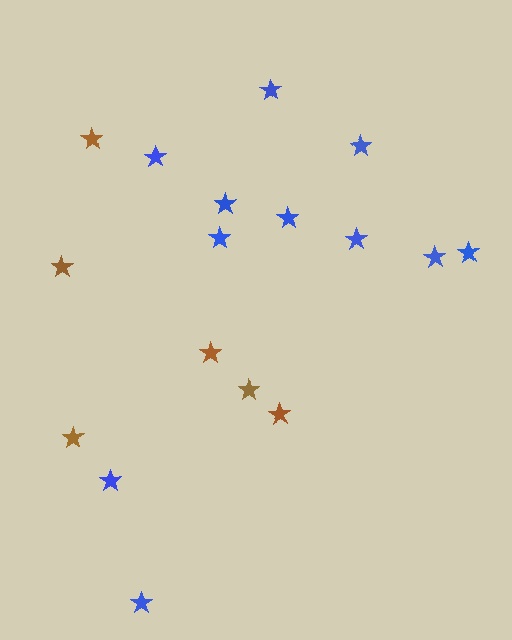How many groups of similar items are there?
There are 2 groups: one group of brown stars (6) and one group of blue stars (11).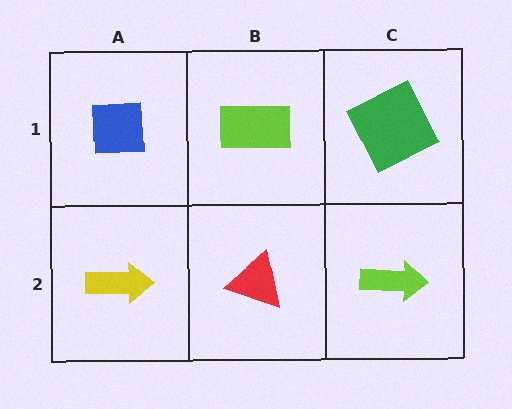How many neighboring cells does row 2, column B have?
3.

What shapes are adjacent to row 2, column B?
A lime rectangle (row 1, column B), a yellow arrow (row 2, column A), a lime arrow (row 2, column C).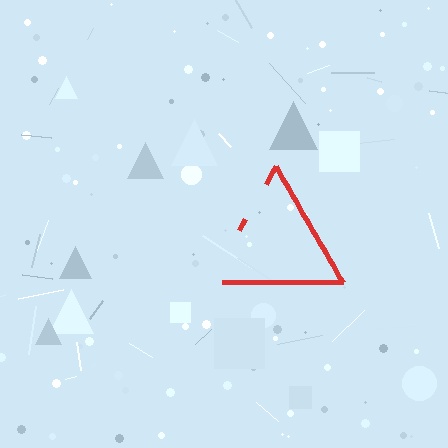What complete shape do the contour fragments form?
The contour fragments form a triangle.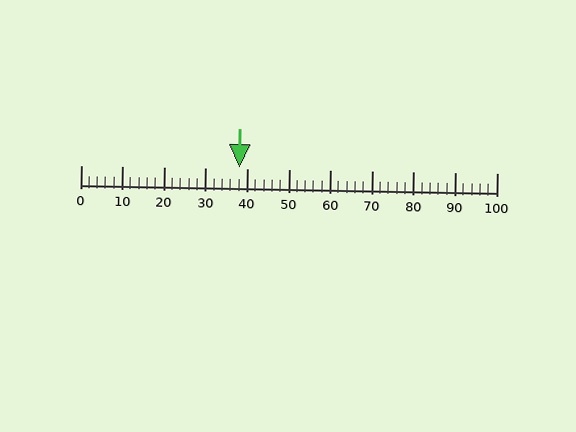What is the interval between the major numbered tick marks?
The major tick marks are spaced 10 units apart.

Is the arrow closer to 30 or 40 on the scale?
The arrow is closer to 40.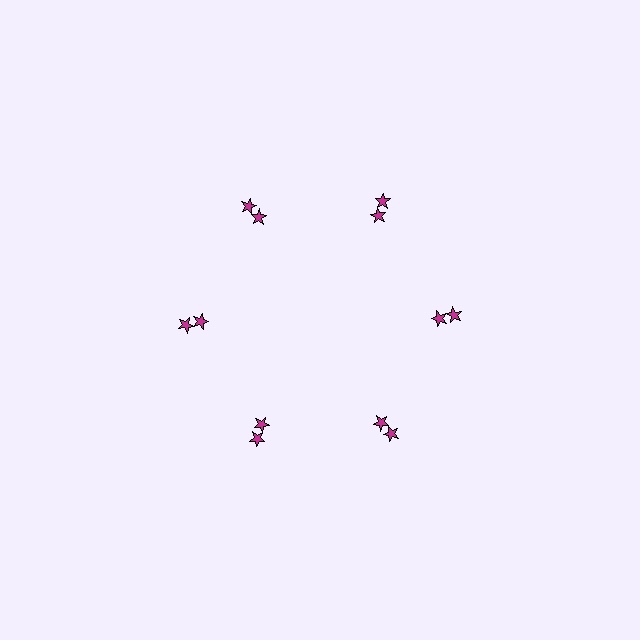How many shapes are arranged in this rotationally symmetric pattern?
There are 12 shapes, arranged in 6 groups of 2.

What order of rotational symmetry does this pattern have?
This pattern has 6-fold rotational symmetry.